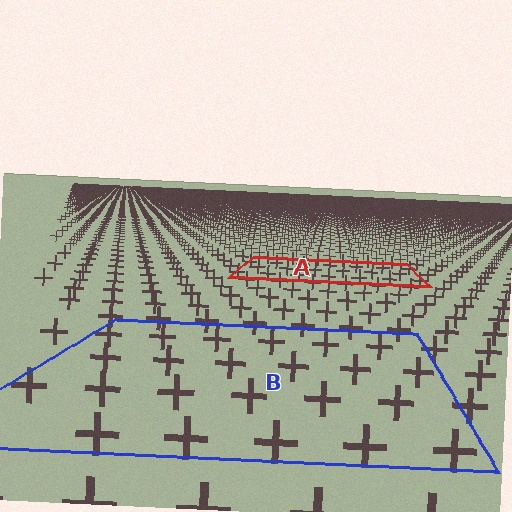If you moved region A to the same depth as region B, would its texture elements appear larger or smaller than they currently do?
They would appear larger. At a closer depth, the same texture elements are projected at a bigger on-screen size.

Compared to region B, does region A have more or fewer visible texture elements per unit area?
Region A has more texture elements per unit area — they are packed more densely because it is farther away.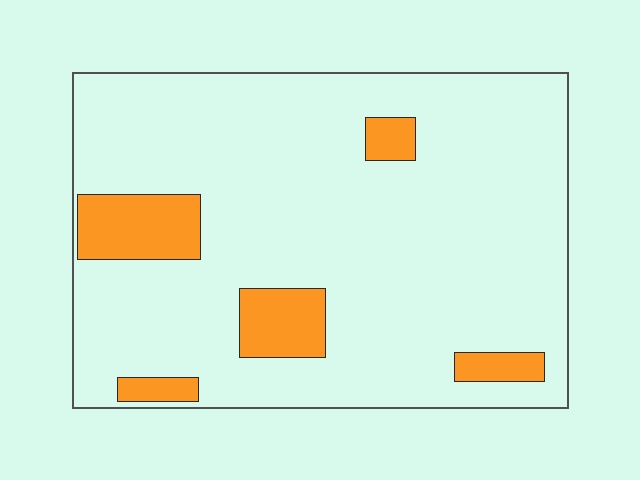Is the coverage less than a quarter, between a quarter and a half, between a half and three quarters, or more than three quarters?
Less than a quarter.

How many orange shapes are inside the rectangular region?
5.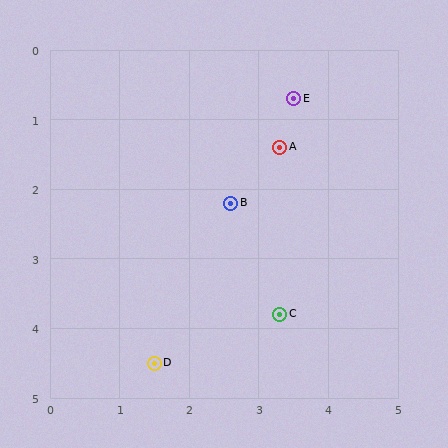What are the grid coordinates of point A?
Point A is at approximately (3.3, 1.4).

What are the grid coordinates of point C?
Point C is at approximately (3.3, 3.8).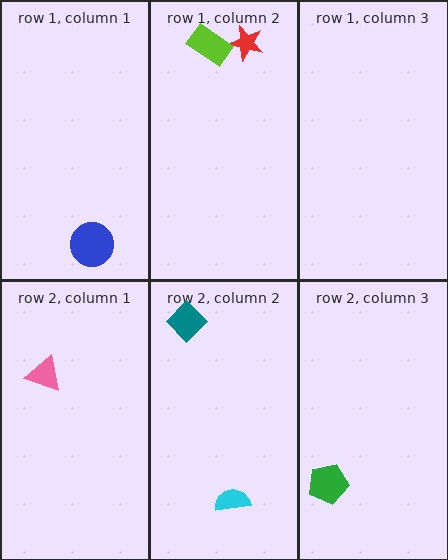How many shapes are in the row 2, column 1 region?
1.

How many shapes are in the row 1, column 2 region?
2.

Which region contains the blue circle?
The row 1, column 1 region.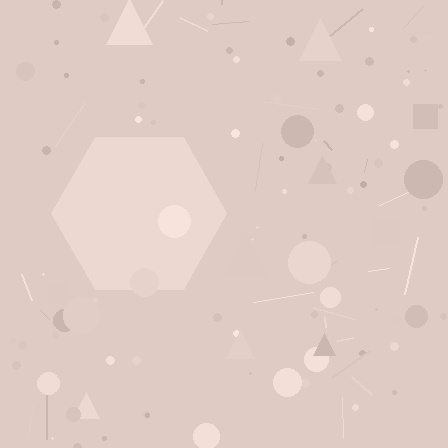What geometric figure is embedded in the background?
A hexagon is embedded in the background.